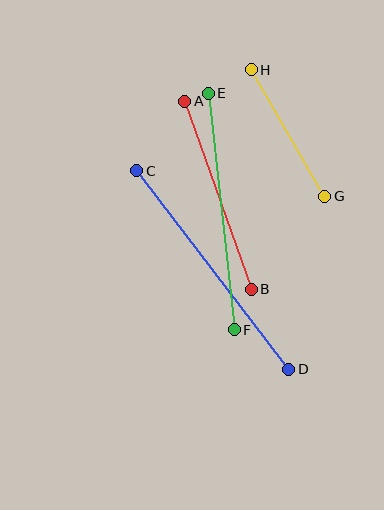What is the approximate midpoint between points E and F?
The midpoint is at approximately (221, 211) pixels.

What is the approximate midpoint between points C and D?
The midpoint is at approximately (213, 270) pixels.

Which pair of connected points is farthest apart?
Points C and D are farthest apart.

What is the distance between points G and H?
The distance is approximately 146 pixels.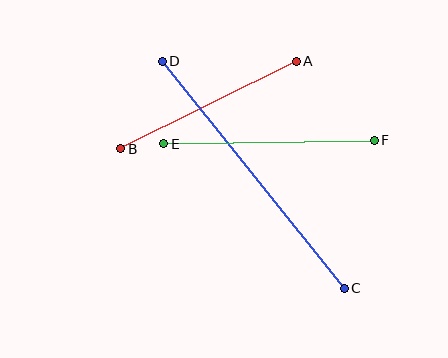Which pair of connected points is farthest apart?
Points C and D are farthest apart.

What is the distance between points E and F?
The distance is approximately 211 pixels.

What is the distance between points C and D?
The distance is approximately 291 pixels.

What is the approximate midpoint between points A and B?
The midpoint is at approximately (208, 105) pixels.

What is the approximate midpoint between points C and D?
The midpoint is at approximately (253, 175) pixels.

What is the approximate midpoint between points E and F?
The midpoint is at approximately (269, 142) pixels.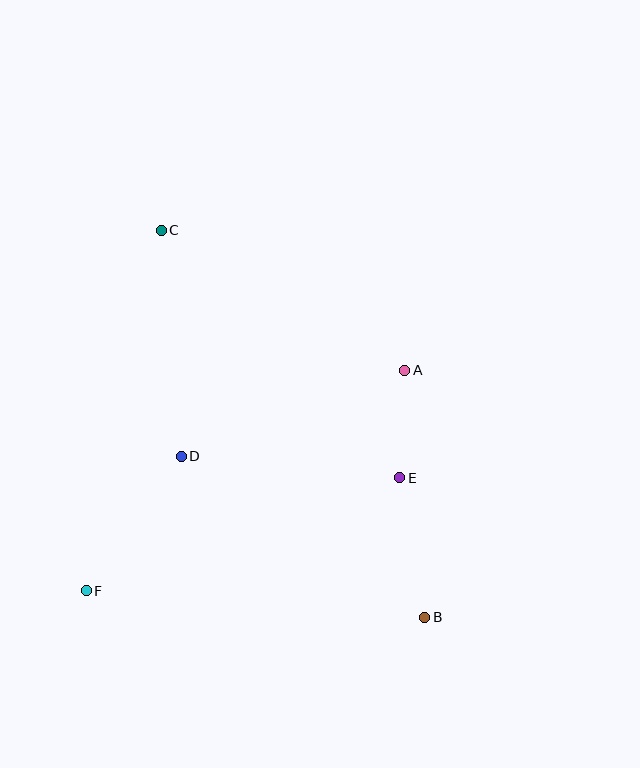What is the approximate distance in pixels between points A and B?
The distance between A and B is approximately 248 pixels.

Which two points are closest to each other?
Points A and E are closest to each other.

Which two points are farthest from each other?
Points B and C are farthest from each other.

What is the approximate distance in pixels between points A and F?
The distance between A and F is approximately 387 pixels.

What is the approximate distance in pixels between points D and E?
The distance between D and E is approximately 220 pixels.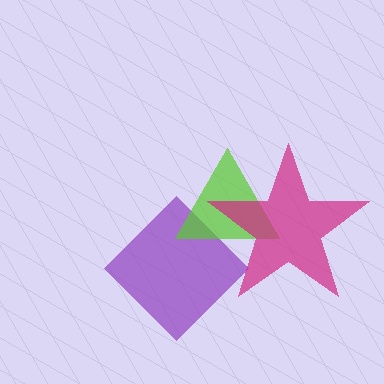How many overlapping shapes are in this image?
There are 3 overlapping shapes in the image.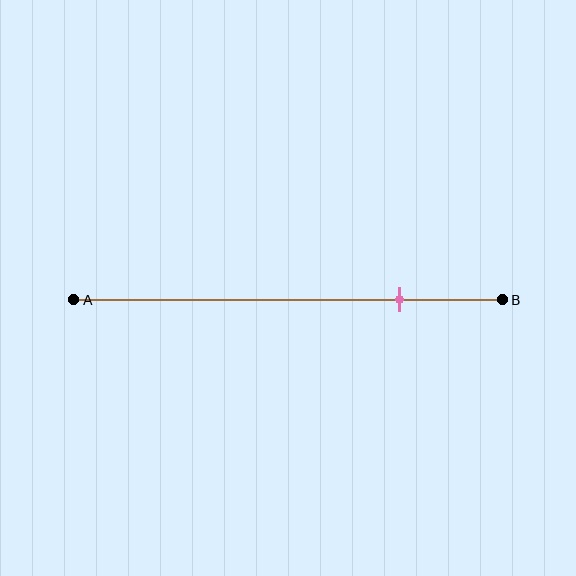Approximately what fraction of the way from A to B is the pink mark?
The pink mark is approximately 75% of the way from A to B.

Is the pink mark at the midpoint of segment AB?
No, the mark is at about 75% from A, not at the 50% midpoint.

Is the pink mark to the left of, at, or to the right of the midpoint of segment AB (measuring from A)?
The pink mark is to the right of the midpoint of segment AB.